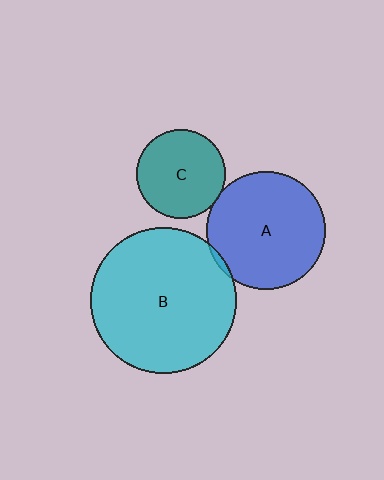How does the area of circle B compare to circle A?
Approximately 1.5 times.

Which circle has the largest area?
Circle B (cyan).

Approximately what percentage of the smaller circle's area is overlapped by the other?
Approximately 5%.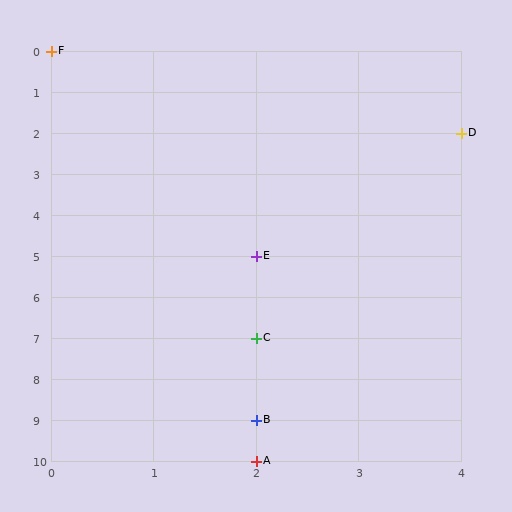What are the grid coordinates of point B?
Point B is at grid coordinates (2, 9).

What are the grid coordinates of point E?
Point E is at grid coordinates (2, 5).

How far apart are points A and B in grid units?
Points A and B are 1 row apart.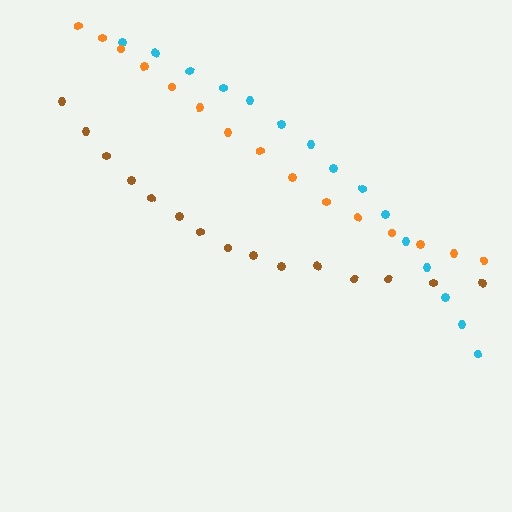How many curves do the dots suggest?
There are 3 distinct paths.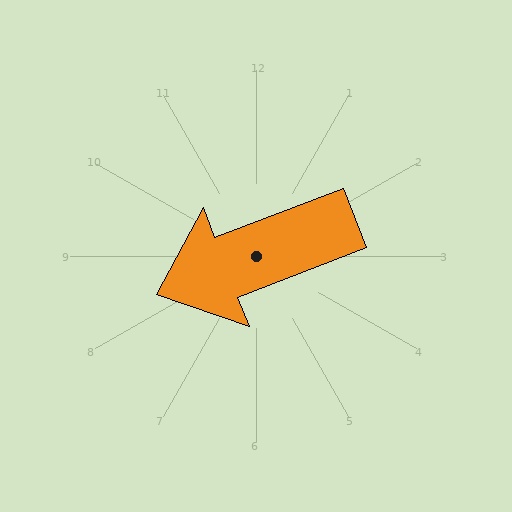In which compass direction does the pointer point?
West.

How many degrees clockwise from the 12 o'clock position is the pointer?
Approximately 249 degrees.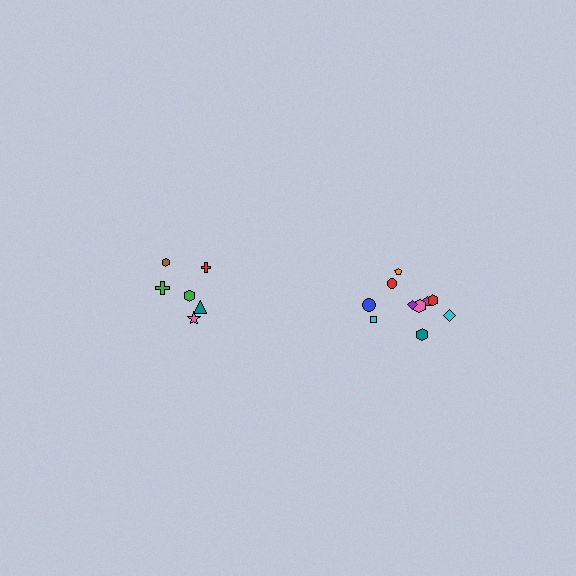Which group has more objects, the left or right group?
The right group.